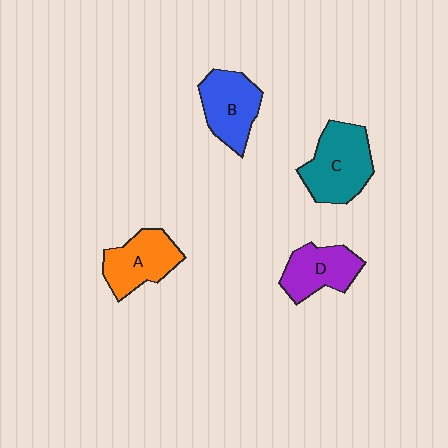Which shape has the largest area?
Shape C (teal).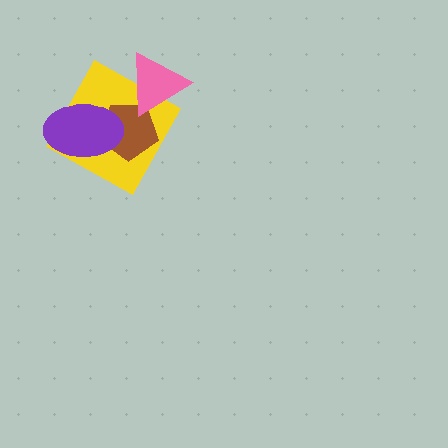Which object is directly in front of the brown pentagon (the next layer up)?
The pink triangle is directly in front of the brown pentagon.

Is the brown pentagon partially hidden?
Yes, it is partially covered by another shape.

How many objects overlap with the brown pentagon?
3 objects overlap with the brown pentagon.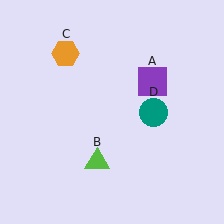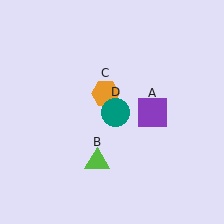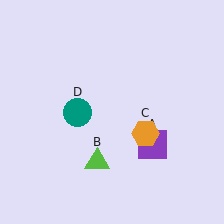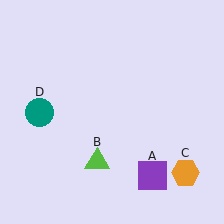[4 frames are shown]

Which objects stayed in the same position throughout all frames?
Lime triangle (object B) remained stationary.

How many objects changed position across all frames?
3 objects changed position: purple square (object A), orange hexagon (object C), teal circle (object D).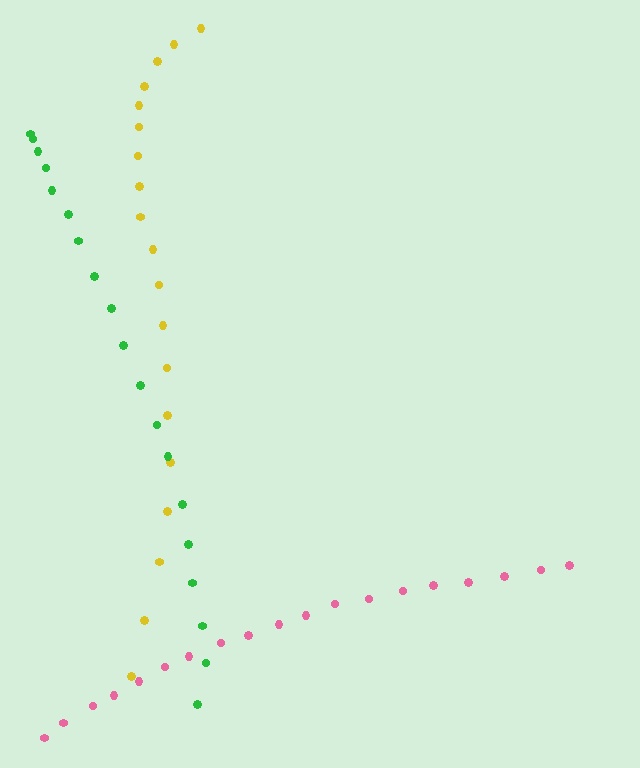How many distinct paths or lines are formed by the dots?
There are 3 distinct paths.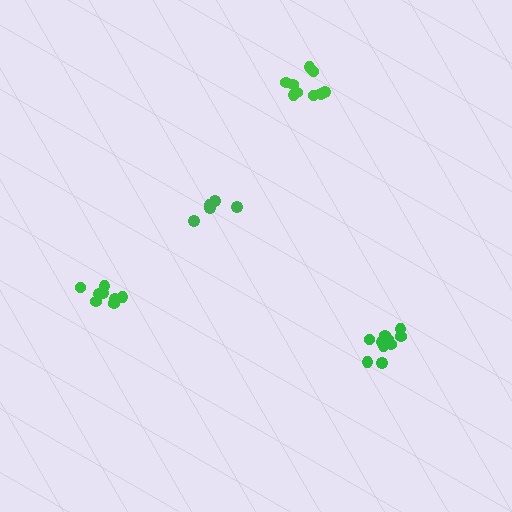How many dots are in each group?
Group 1: 10 dots, Group 2: 9 dots, Group 3: 8 dots, Group 4: 5 dots (32 total).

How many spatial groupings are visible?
There are 4 spatial groupings.